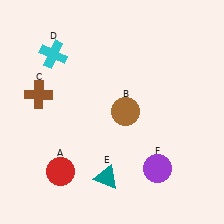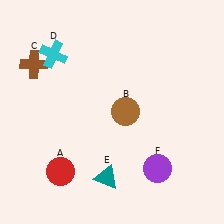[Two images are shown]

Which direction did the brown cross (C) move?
The brown cross (C) moved up.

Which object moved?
The brown cross (C) moved up.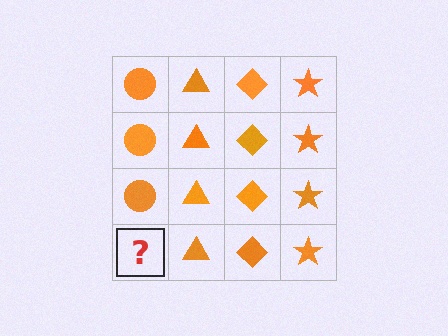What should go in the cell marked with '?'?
The missing cell should contain an orange circle.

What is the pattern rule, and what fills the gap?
The rule is that each column has a consistent shape. The gap should be filled with an orange circle.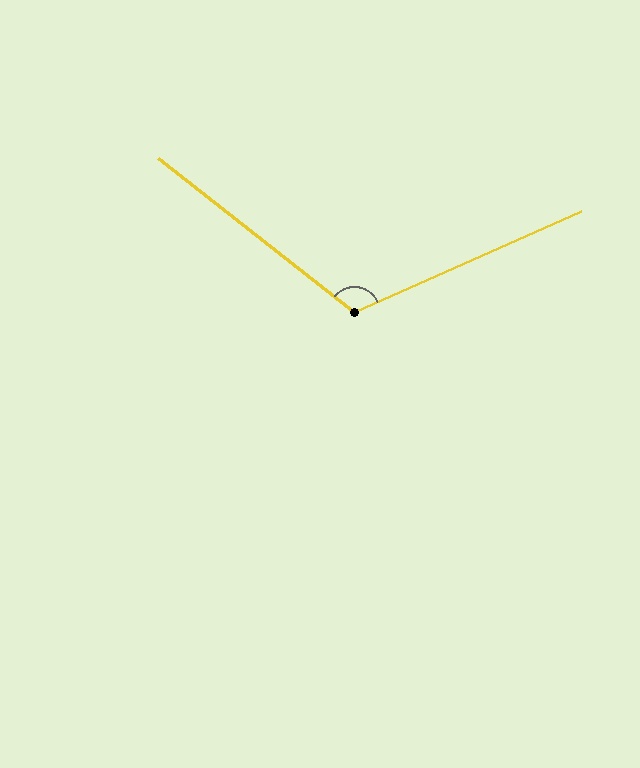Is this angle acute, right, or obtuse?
It is obtuse.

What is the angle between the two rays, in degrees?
Approximately 118 degrees.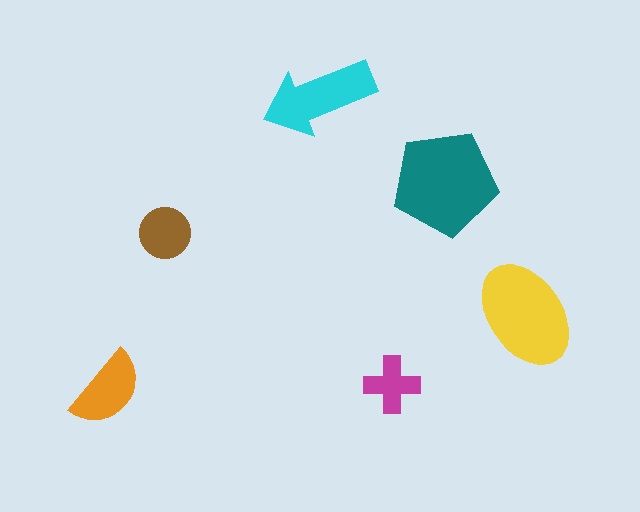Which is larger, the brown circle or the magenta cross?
The brown circle.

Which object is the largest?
The teal pentagon.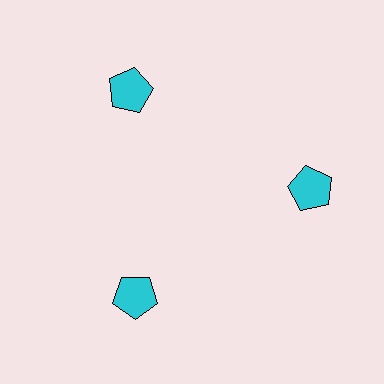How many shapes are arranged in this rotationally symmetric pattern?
There are 3 shapes, arranged in 3 groups of 1.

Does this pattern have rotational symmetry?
Yes, this pattern has 3-fold rotational symmetry. It looks the same after rotating 120 degrees around the center.